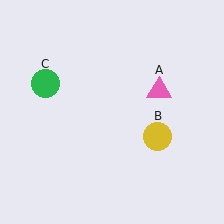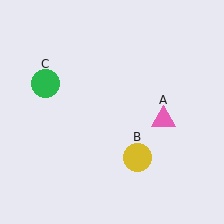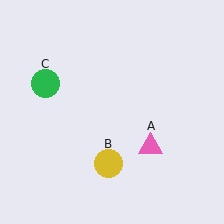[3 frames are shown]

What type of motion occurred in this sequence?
The pink triangle (object A), yellow circle (object B) rotated clockwise around the center of the scene.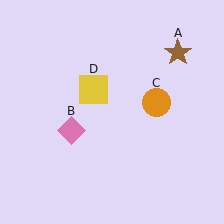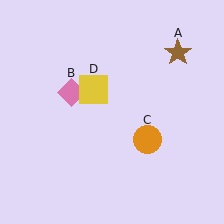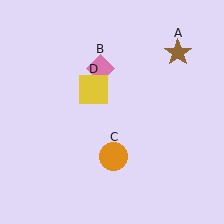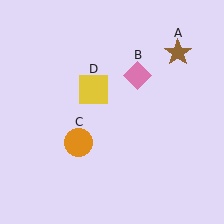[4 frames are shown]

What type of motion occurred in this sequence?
The pink diamond (object B), orange circle (object C) rotated clockwise around the center of the scene.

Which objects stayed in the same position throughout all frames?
Brown star (object A) and yellow square (object D) remained stationary.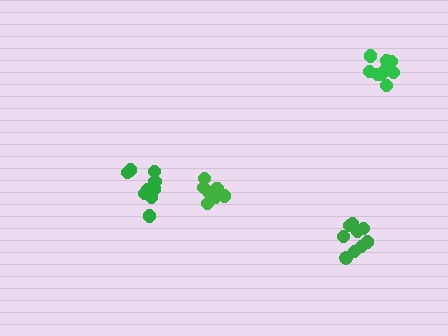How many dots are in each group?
Group 1: 9 dots, Group 2: 9 dots, Group 3: 12 dots, Group 4: 9 dots (39 total).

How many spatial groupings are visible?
There are 4 spatial groupings.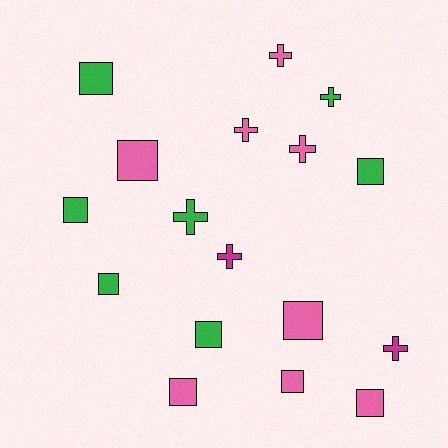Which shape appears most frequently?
Square, with 10 objects.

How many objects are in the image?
There are 17 objects.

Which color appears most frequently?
Pink, with 8 objects.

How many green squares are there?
There are 5 green squares.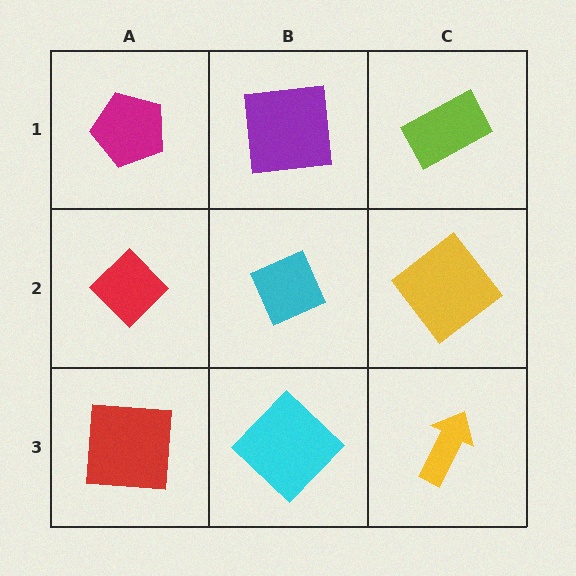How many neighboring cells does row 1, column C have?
2.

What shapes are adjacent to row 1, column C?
A yellow diamond (row 2, column C), a purple square (row 1, column B).